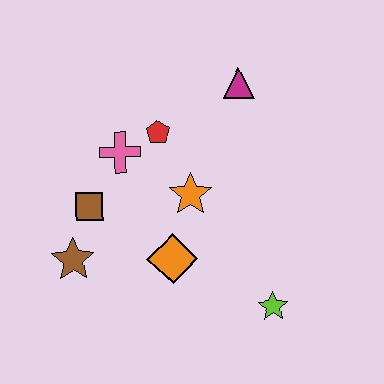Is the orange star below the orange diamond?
No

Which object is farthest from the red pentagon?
The lime star is farthest from the red pentagon.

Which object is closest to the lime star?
The orange diamond is closest to the lime star.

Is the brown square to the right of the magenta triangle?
No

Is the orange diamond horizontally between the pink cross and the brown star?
No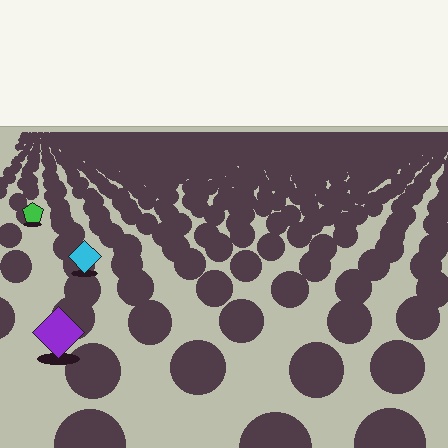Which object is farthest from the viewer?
The green pentagon is farthest from the viewer. It appears smaller and the ground texture around it is denser.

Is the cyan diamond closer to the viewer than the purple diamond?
No. The purple diamond is closer — you can tell from the texture gradient: the ground texture is coarser near it.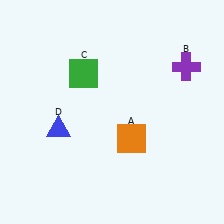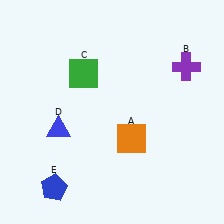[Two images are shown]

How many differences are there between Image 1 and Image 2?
There is 1 difference between the two images.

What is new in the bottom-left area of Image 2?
A blue pentagon (E) was added in the bottom-left area of Image 2.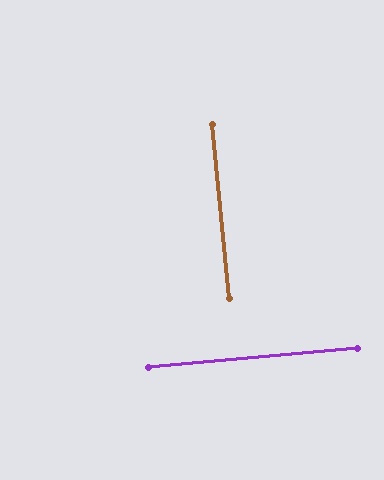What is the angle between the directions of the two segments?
Approximately 90 degrees.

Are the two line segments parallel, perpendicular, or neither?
Perpendicular — they meet at approximately 90°.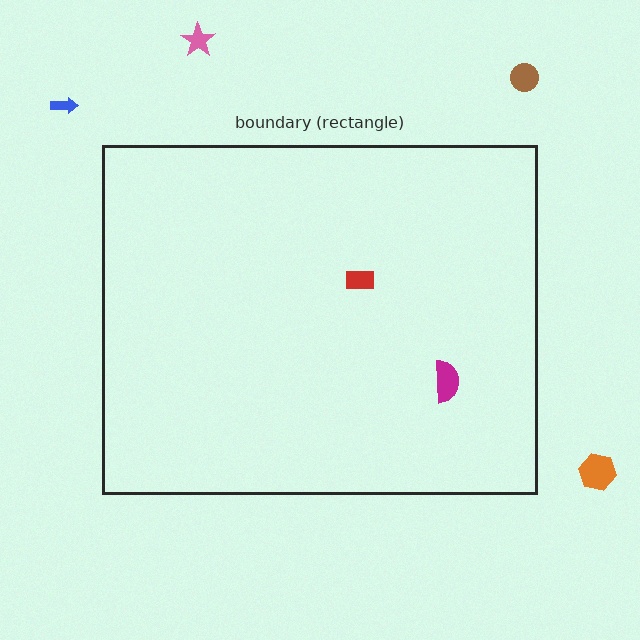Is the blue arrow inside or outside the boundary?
Outside.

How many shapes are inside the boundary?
2 inside, 4 outside.